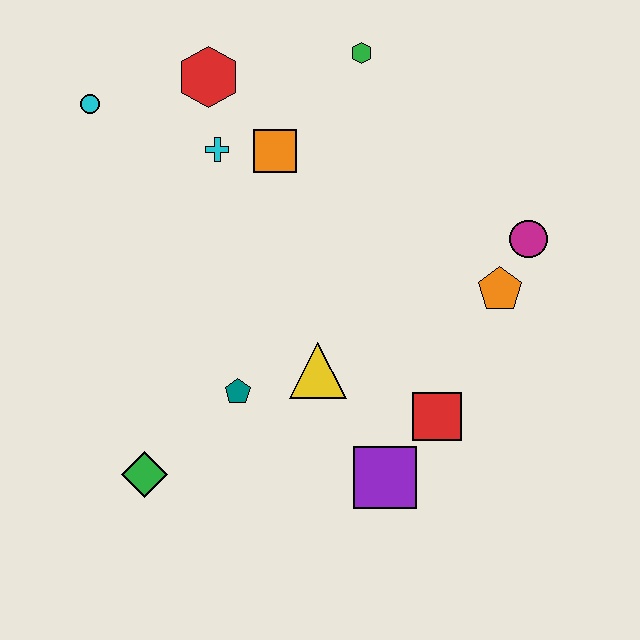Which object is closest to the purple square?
The red square is closest to the purple square.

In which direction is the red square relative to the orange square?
The red square is below the orange square.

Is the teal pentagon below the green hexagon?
Yes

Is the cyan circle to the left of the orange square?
Yes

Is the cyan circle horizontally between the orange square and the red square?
No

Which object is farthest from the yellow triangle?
The cyan circle is farthest from the yellow triangle.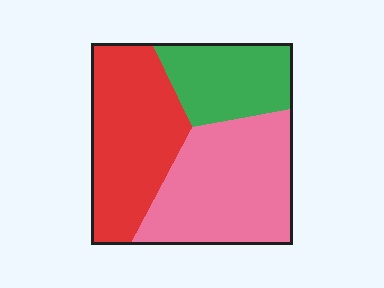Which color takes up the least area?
Green, at roughly 25%.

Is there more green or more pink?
Pink.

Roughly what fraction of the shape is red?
Red takes up between a third and a half of the shape.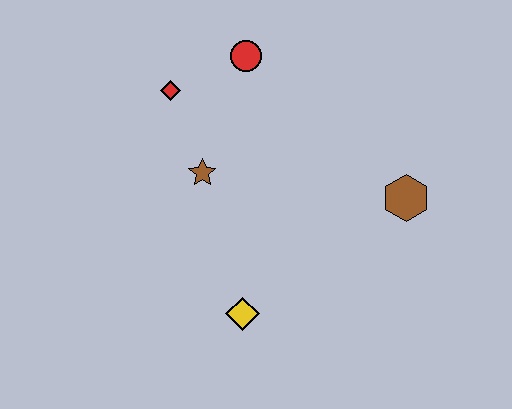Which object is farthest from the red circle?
The yellow diamond is farthest from the red circle.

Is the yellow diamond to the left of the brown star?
No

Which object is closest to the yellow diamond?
The brown star is closest to the yellow diamond.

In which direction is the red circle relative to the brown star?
The red circle is above the brown star.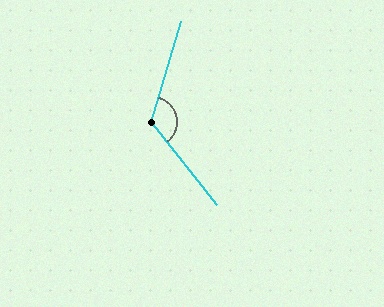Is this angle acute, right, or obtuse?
It is obtuse.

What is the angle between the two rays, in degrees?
Approximately 125 degrees.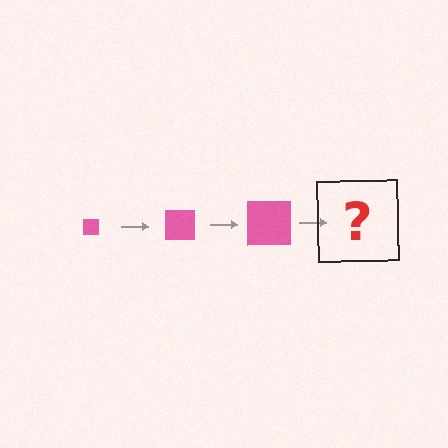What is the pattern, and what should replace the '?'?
The pattern is that the square gets progressively larger each step. The '?' should be a pink square, larger than the previous one.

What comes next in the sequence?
The next element should be a pink square, larger than the previous one.